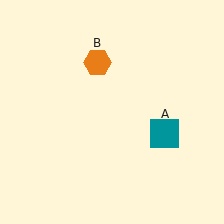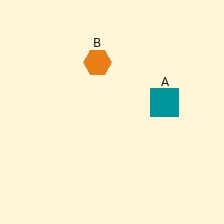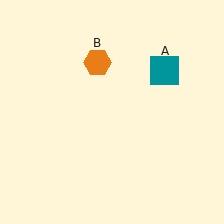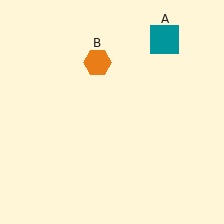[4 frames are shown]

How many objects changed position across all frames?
1 object changed position: teal square (object A).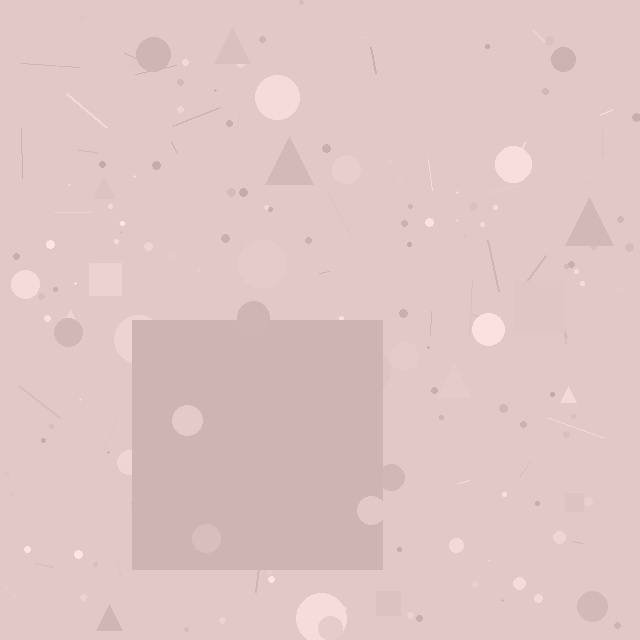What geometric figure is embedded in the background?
A square is embedded in the background.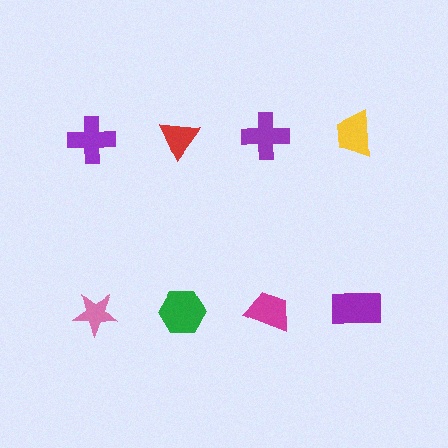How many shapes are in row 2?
4 shapes.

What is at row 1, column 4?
A yellow trapezoid.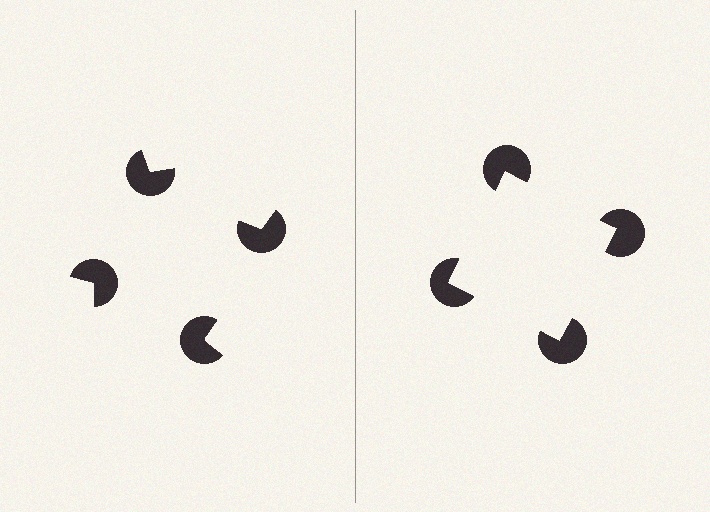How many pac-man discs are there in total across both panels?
8 — 4 on each side.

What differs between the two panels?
The pac-man discs are positioned identically on both sides; only the wedge orientations differ. On the right they align to a square; on the left they are misaligned.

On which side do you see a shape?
An illusory square appears on the right side. On the left side the wedge cuts are rotated, so no coherent shape forms.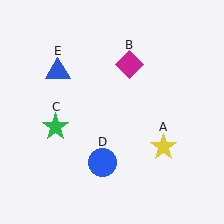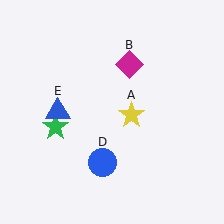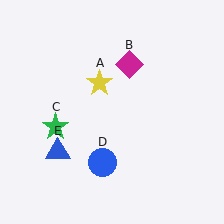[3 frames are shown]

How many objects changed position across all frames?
2 objects changed position: yellow star (object A), blue triangle (object E).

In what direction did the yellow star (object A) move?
The yellow star (object A) moved up and to the left.